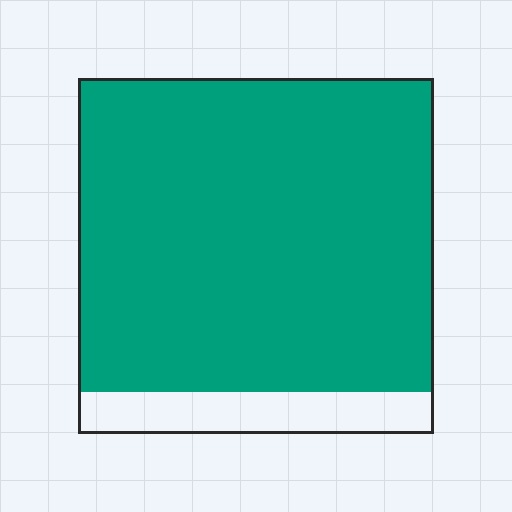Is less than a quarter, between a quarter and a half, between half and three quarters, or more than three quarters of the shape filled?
More than three quarters.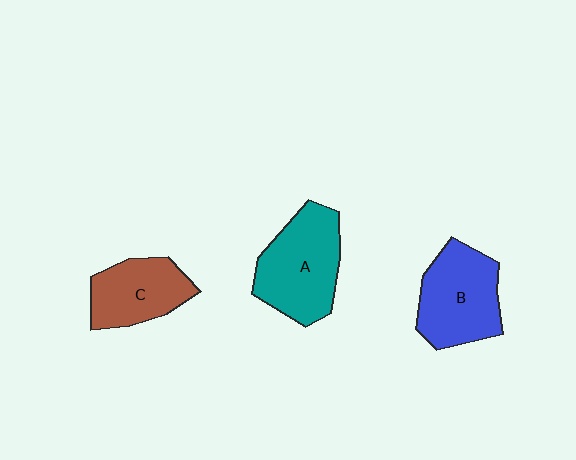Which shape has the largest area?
Shape A (teal).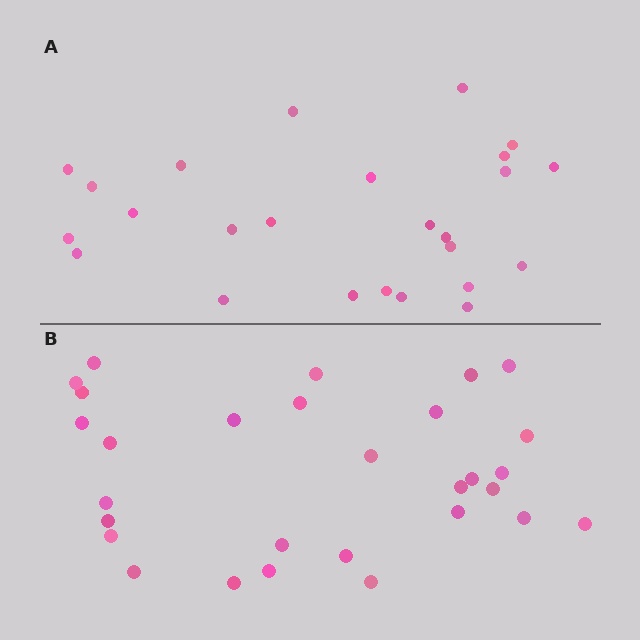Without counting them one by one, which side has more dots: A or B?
Region B (the bottom region) has more dots.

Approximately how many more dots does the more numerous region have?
Region B has about 4 more dots than region A.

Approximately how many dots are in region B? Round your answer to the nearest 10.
About 30 dots. (The exact count is 29, which rounds to 30.)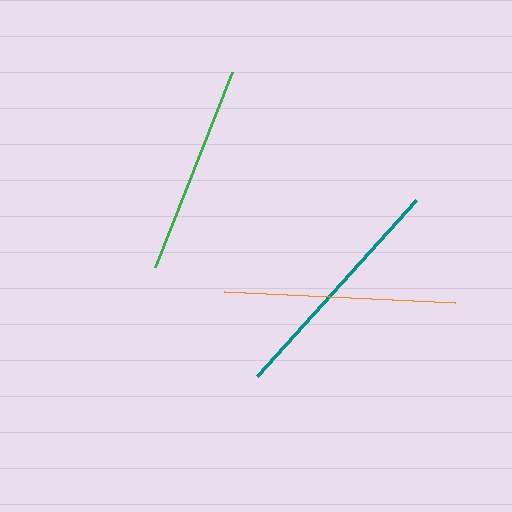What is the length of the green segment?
The green segment is approximately 210 pixels long.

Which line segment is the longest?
The teal line is the longest at approximately 238 pixels.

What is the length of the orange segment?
The orange segment is approximately 232 pixels long.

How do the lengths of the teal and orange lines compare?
The teal and orange lines are approximately the same length.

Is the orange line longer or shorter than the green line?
The orange line is longer than the green line.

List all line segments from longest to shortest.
From longest to shortest: teal, orange, green.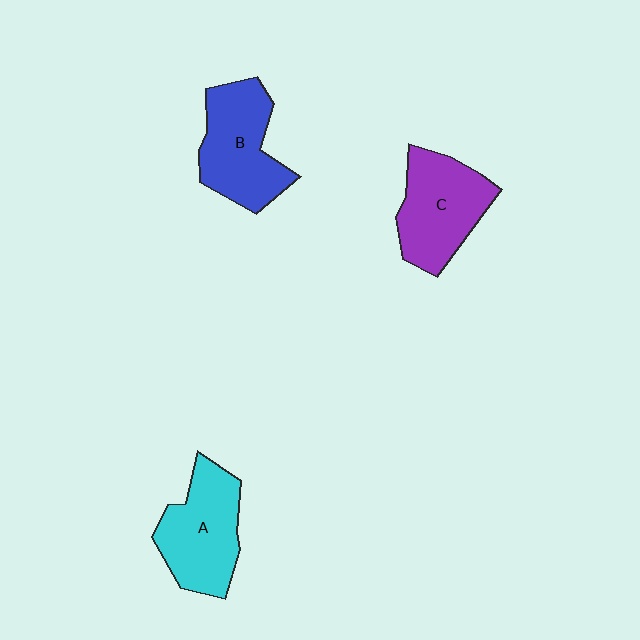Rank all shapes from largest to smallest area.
From largest to smallest: B (blue), A (cyan), C (purple).